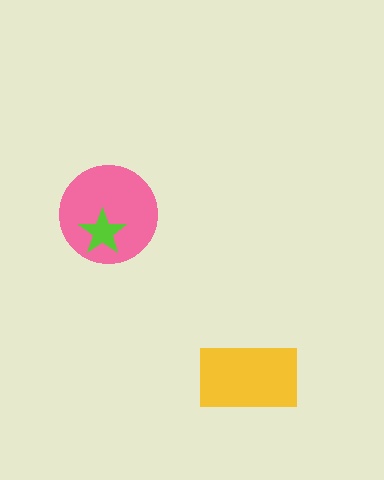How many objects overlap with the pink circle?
1 object overlaps with the pink circle.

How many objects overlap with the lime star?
1 object overlaps with the lime star.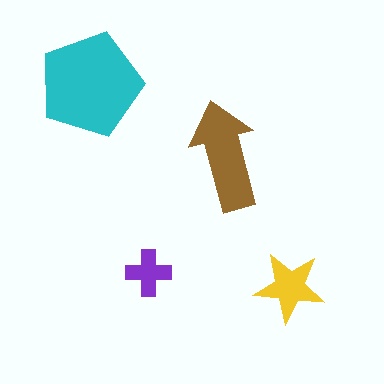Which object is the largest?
The cyan pentagon.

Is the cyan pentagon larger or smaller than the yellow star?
Larger.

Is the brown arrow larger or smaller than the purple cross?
Larger.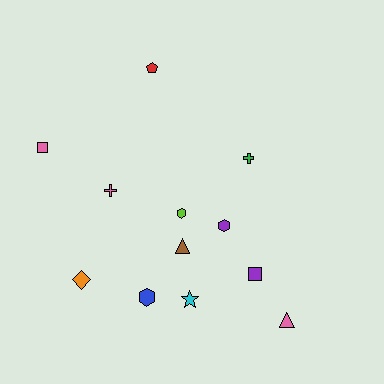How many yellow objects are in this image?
There are no yellow objects.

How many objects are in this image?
There are 12 objects.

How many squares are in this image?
There are 2 squares.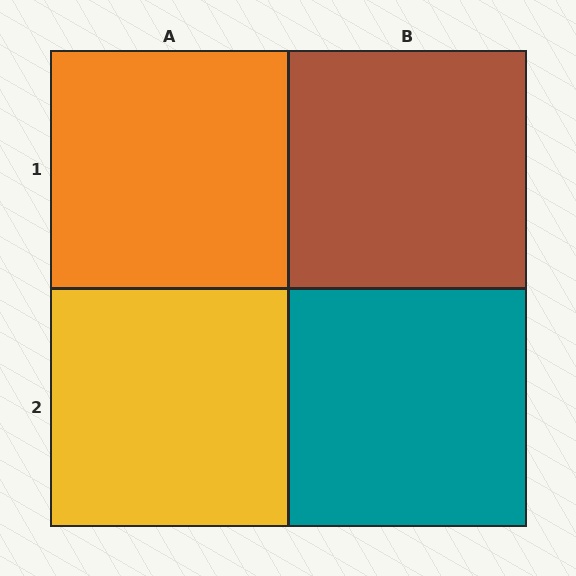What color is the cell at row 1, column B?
Brown.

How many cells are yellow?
1 cell is yellow.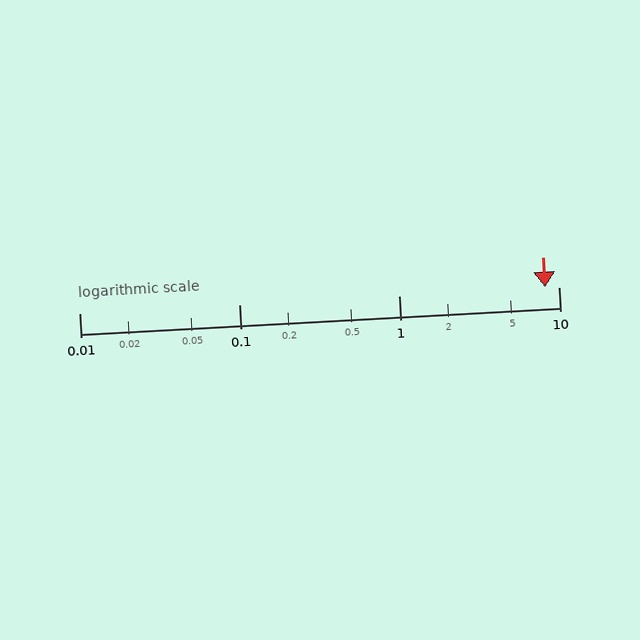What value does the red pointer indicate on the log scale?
The pointer indicates approximately 8.2.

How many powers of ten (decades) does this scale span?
The scale spans 3 decades, from 0.01 to 10.